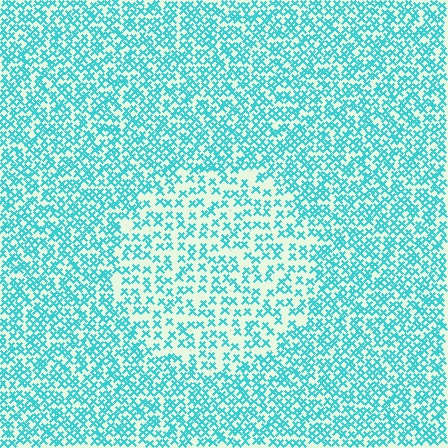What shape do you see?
I see a circle.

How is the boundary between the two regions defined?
The boundary is defined by a change in element density (approximately 1.8x ratio). All elements are the same color, size, and shape.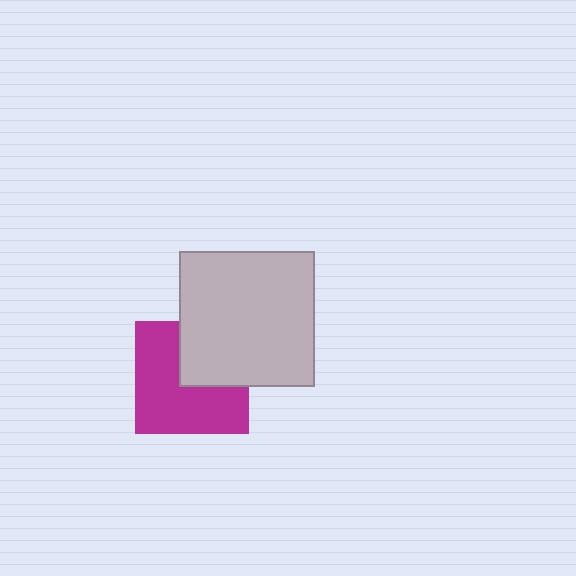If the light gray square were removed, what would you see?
You would see the complete magenta square.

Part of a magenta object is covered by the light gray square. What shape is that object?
It is a square.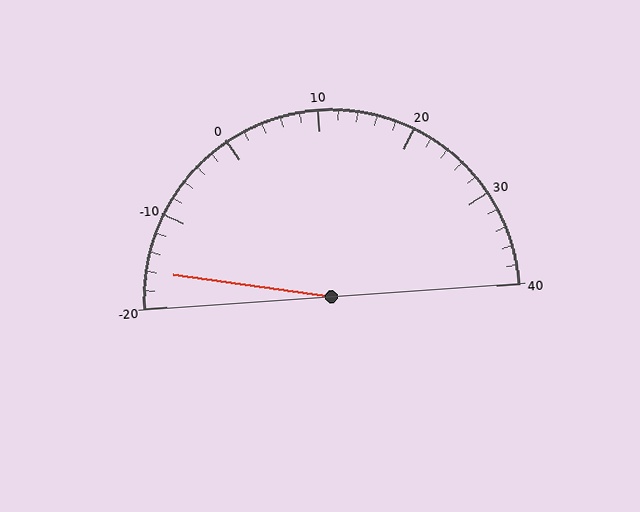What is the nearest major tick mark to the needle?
The nearest major tick mark is -20.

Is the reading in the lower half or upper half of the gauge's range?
The reading is in the lower half of the range (-20 to 40).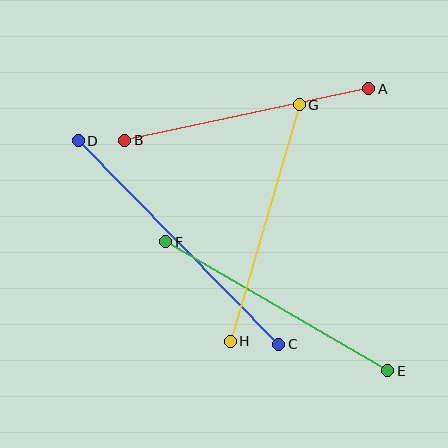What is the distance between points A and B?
The distance is approximately 249 pixels.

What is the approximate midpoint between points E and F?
The midpoint is at approximately (277, 306) pixels.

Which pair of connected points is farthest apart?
Points C and D are farthest apart.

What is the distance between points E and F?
The distance is approximately 257 pixels.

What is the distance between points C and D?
The distance is approximately 286 pixels.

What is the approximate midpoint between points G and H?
The midpoint is at approximately (265, 223) pixels.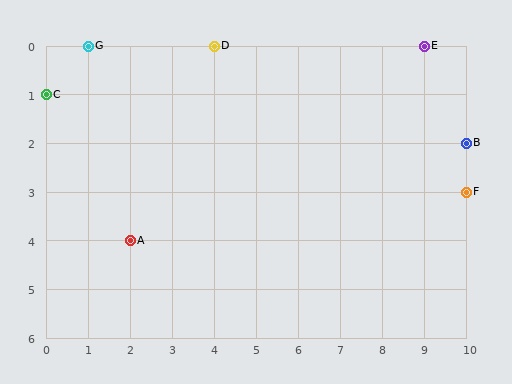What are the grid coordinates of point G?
Point G is at grid coordinates (1, 0).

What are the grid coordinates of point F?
Point F is at grid coordinates (10, 3).